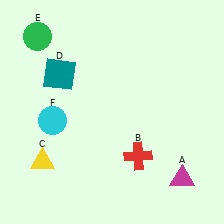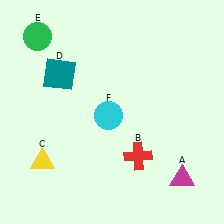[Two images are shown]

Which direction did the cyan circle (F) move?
The cyan circle (F) moved right.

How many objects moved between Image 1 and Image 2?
1 object moved between the two images.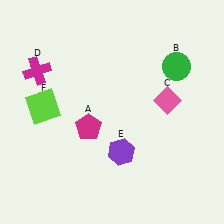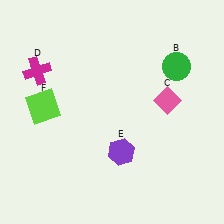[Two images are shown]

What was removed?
The magenta pentagon (A) was removed in Image 2.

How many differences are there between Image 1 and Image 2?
There is 1 difference between the two images.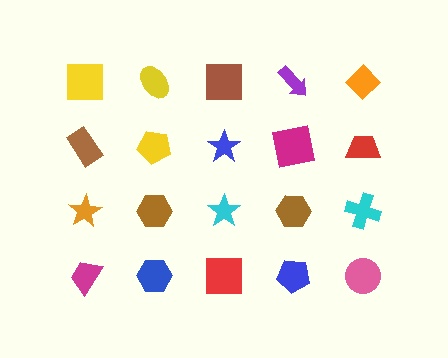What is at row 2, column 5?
A red trapezoid.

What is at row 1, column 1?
A yellow square.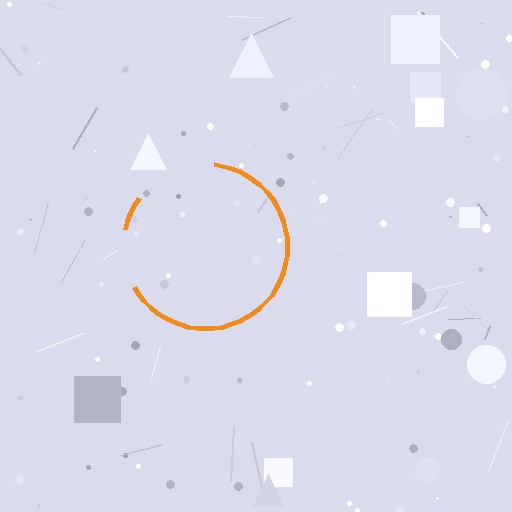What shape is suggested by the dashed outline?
The dashed outline suggests a circle.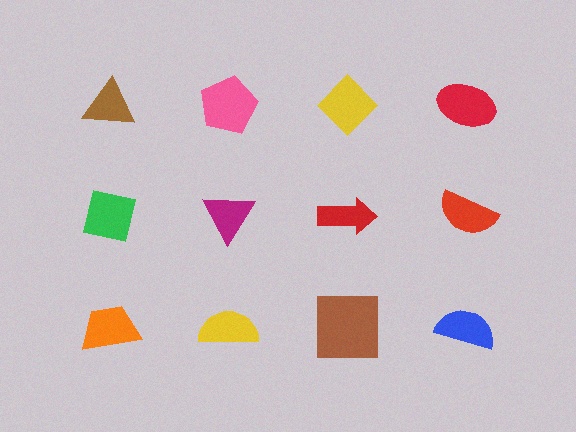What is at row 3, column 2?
A yellow semicircle.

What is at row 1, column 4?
A red ellipse.